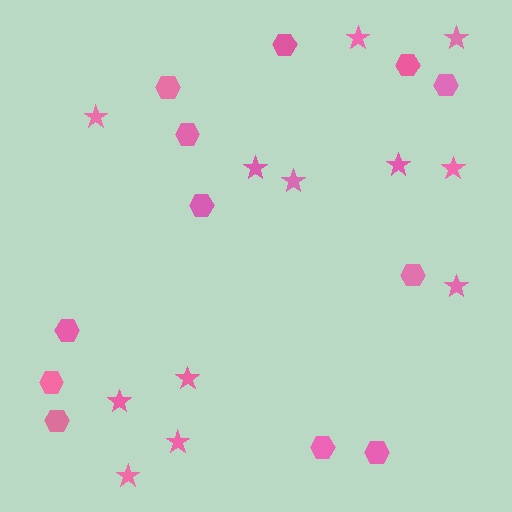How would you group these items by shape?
There are 2 groups: one group of hexagons (12) and one group of stars (12).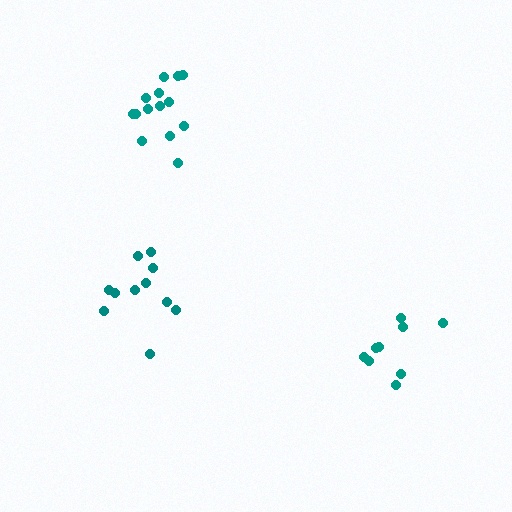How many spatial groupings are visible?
There are 3 spatial groupings.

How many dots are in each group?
Group 1: 9 dots, Group 2: 11 dots, Group 3: 14 dots (34 total).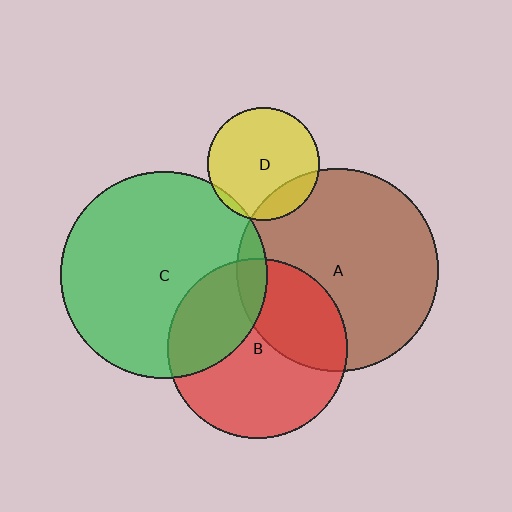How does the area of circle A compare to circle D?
Approximately 3.2 times.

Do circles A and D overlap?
Yes.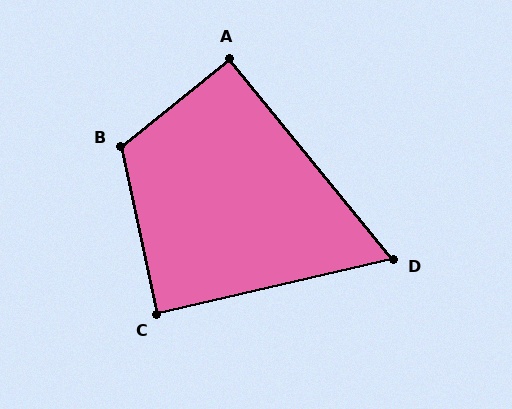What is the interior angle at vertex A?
Approximately 91 degrees (approximately right).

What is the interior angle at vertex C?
Approximately 89 degrees (approximately right).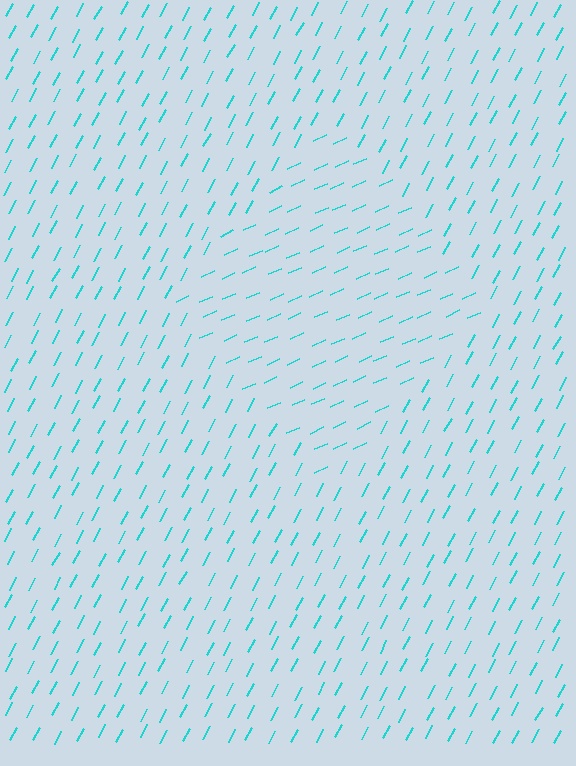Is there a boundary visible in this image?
Yes, there is a texture boundary formed by a change in line orientation.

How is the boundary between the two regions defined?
The boundary is defined purely by a change in line orientation (approximately 38 degrees difference). All lines are the same color and thickness.